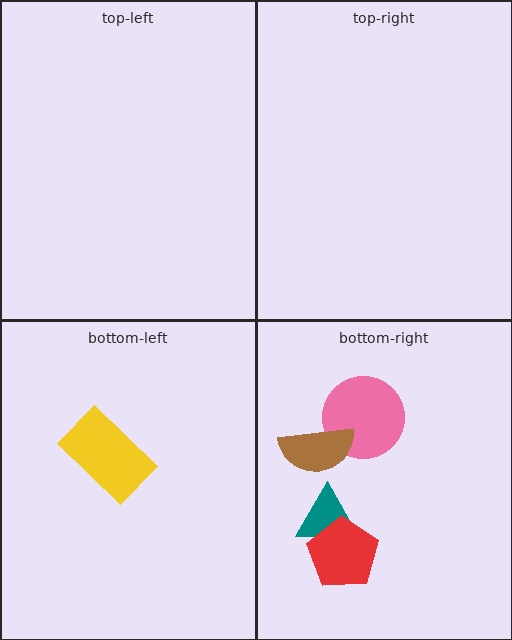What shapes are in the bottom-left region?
The yellow rectangle.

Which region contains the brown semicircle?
The bottom-right region.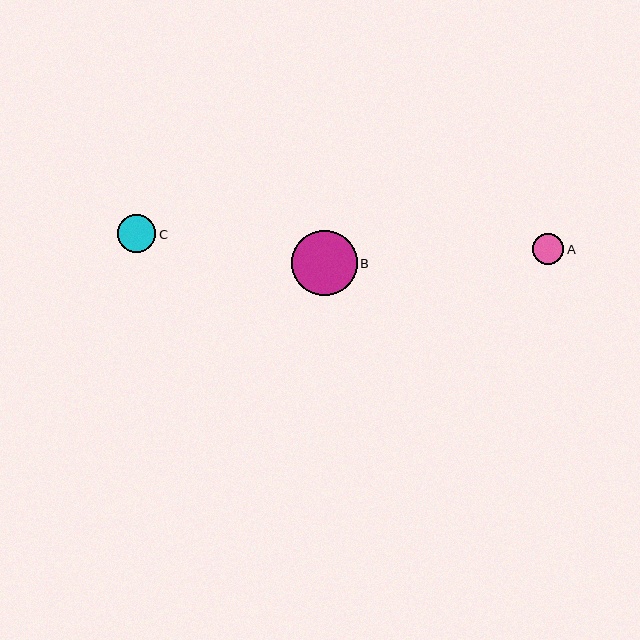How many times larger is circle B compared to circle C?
Circle B is approximately 1.7 times the size of circle C.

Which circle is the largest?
Circle B is the largest with a size of approximately 65 pixels.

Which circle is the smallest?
Circle A is the smallest with a size of approximately 31 pixels.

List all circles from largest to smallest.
From largest to smallest: B, C, A.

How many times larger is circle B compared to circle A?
Circle B is approximately 2.1 times the size of circle A.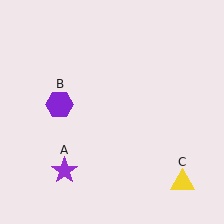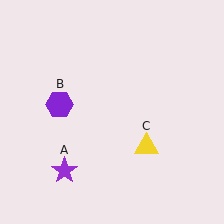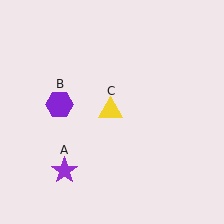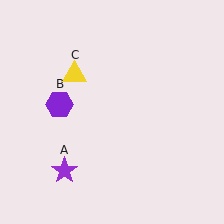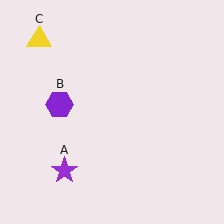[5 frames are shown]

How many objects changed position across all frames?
1 object changed position: yellow triangle (object C).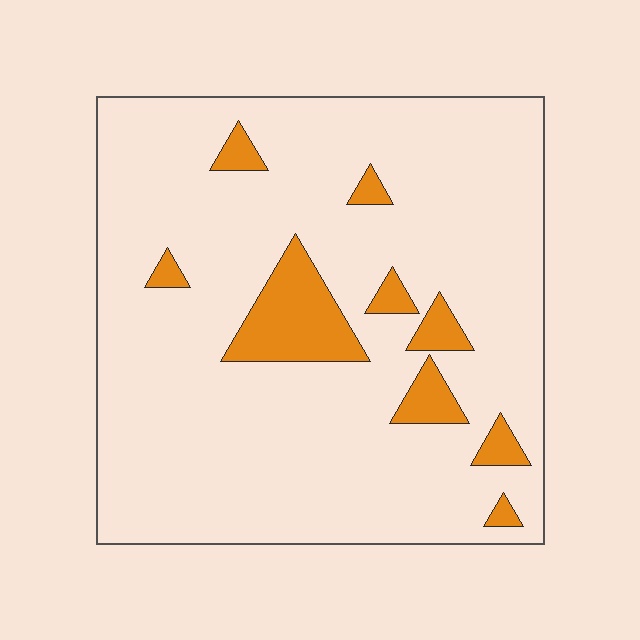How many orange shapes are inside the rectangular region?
9.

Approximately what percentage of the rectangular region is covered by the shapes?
Approximately 10%.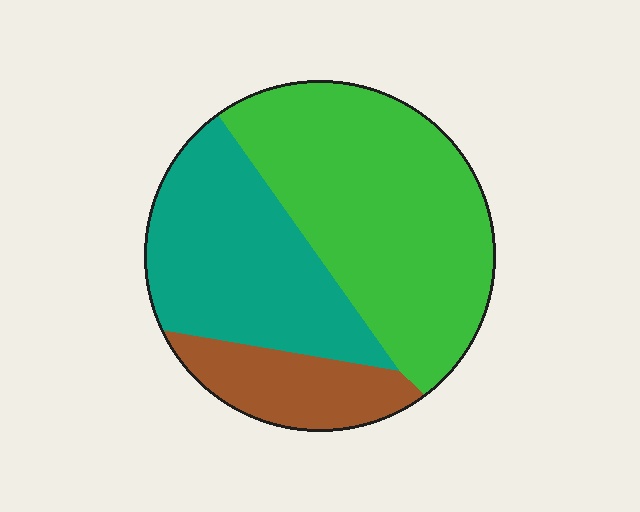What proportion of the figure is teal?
Teal covers 34% of the figure.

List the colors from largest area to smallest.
From largest to smallest: green, teal, brown.